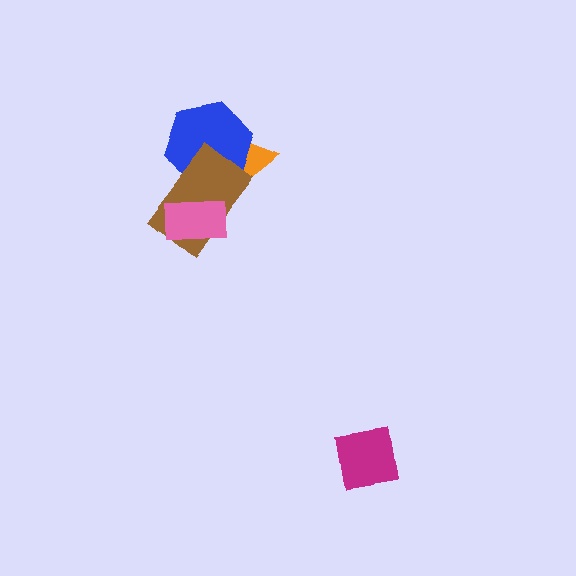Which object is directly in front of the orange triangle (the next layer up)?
The blue hexagon is directly in front of the orange triangle.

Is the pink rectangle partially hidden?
No, no other shape covers it.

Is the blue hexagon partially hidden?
Yes, it is partially covered by another shape.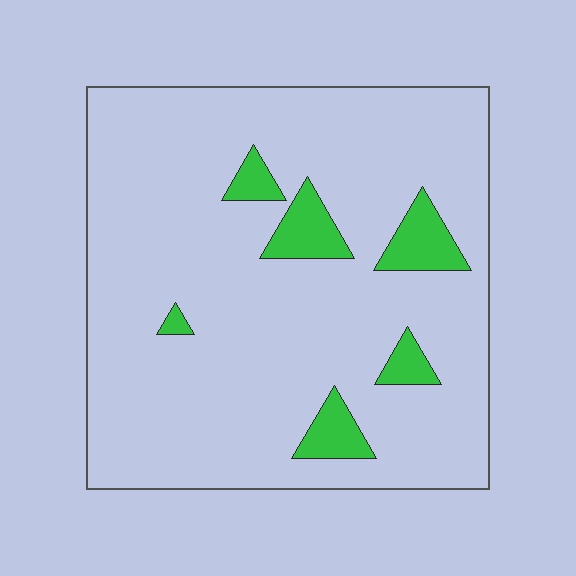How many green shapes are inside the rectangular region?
6.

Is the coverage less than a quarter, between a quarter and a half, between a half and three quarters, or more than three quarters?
Less than a quarter.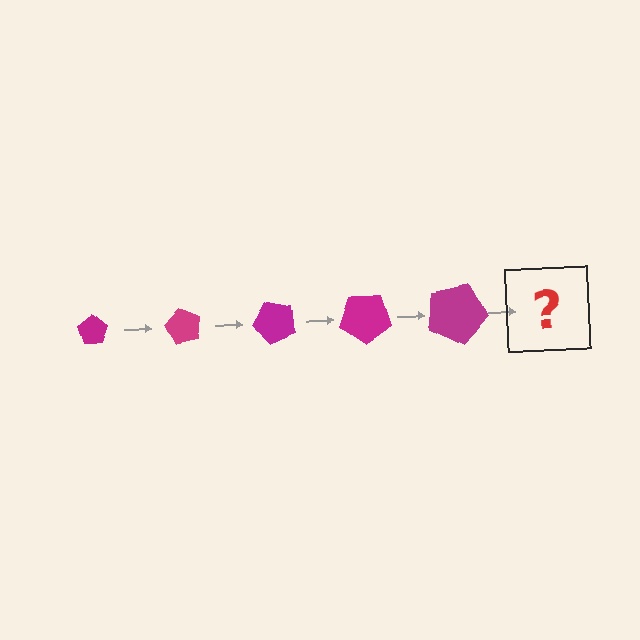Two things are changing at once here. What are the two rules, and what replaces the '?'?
The two rules are that the pentagon grows larger each step and it rotates 60 degrees each step. The '?' should be a pentagon, larger than the previous one and rotated 300 degrees from the start.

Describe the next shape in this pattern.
It should be a pentagon, larger than the previous one and rotated 300 degrees from the start.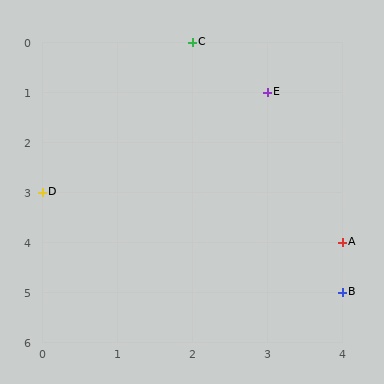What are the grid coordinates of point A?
Point A is at grid coordinates (4, 4).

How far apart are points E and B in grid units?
Points E and B are 1 column and 4 rows apart (about 4.1 grid units diagonally).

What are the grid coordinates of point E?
Point E is at grid coordinates (3, 1).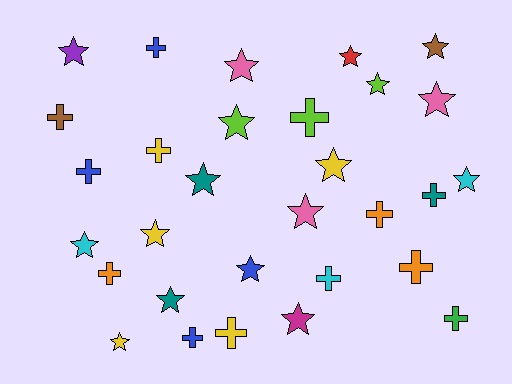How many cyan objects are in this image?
There are 3 cyan objects.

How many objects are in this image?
There are 30 objects.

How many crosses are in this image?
There are 13 crosses.